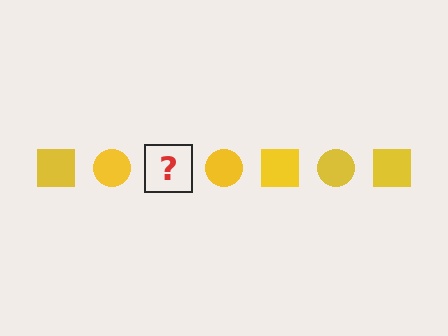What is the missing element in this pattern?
The missing element is a yellow square.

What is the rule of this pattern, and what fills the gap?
The rule is that the pattern cycles through square, circle shapes in yellow. The gap should be filled with a yellow square.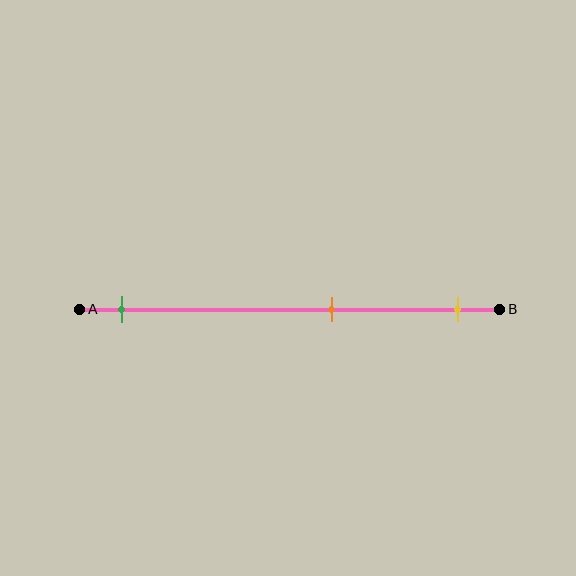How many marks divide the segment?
There are 3 marks dividing the segment.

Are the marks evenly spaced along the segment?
No, the marks are not evenly spaced.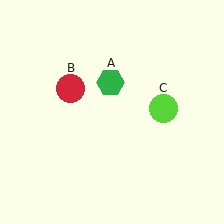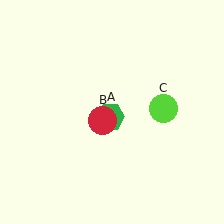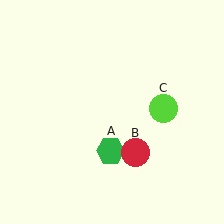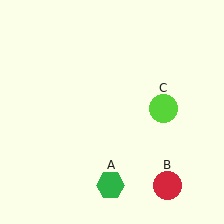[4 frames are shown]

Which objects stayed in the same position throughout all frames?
Lime circle (object C) remained stationary.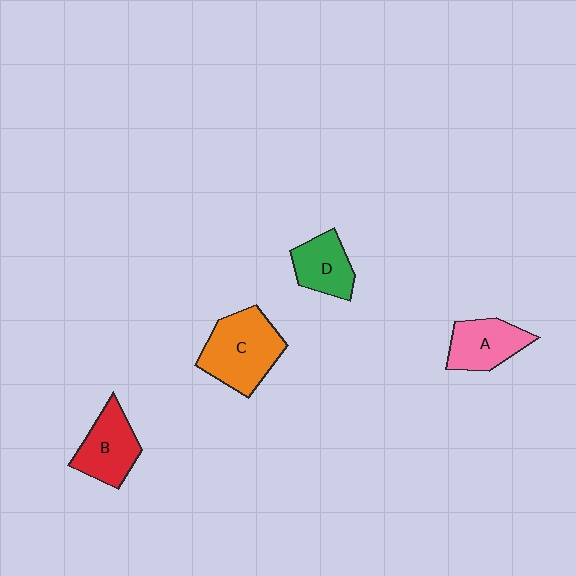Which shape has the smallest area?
Shape D (green).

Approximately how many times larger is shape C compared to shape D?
Approximately 1.6 times.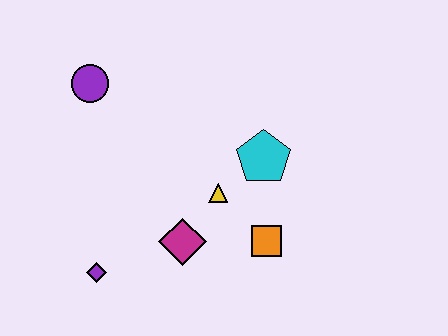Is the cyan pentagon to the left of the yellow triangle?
No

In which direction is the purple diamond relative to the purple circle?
The purple diamond is below the purple circle.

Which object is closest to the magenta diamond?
The yellow triangle is closest to the magenta diamond.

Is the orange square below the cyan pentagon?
Yes